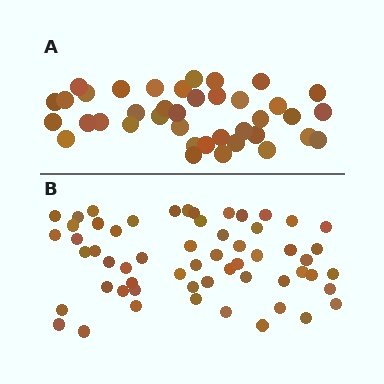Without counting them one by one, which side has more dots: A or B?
Region B (the bottom region) has more dots.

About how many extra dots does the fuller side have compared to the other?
Region B has approximately 20 more dots than region A.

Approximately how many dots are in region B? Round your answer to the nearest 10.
About 60 dots. (The exact count is 58, which rounds to 60.)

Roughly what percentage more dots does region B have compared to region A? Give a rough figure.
About 50% more.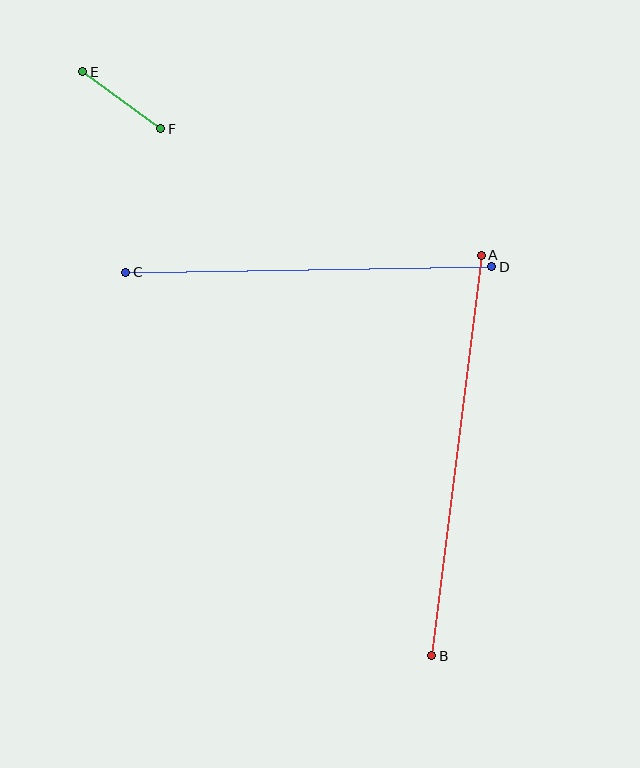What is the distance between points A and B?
The distance is approximately 404 pixels.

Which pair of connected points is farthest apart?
Points A and B are farthest apart.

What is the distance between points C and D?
The distance is approximately 366 pixels.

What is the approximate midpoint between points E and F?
The midpoint is at approximately (122, 100) pixels.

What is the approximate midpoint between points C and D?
The midpoint is at approximately (309, 269) pixels.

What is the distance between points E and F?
The distance is approximately 97 pixels.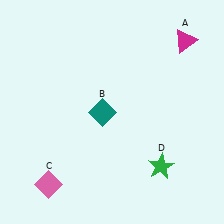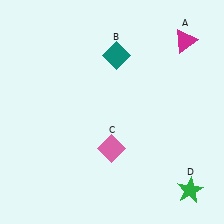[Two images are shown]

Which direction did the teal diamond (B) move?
The teal diamond (B) moved up.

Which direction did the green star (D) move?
The green star (D) moved right.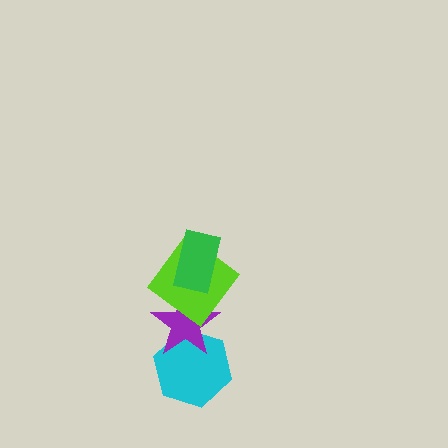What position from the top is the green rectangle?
The green rectangle is 1st from the top.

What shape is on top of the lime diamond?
The green rectangle is on top of the lime diamond.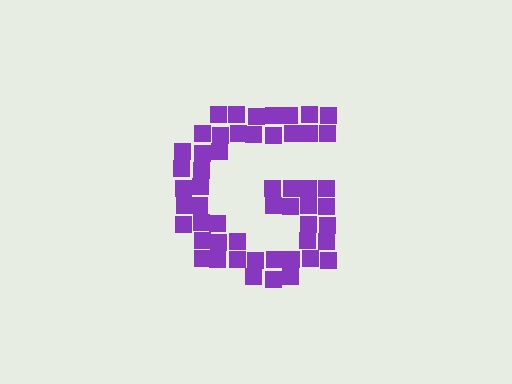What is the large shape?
The large shape is the letter G.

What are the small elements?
The small elements are squares.